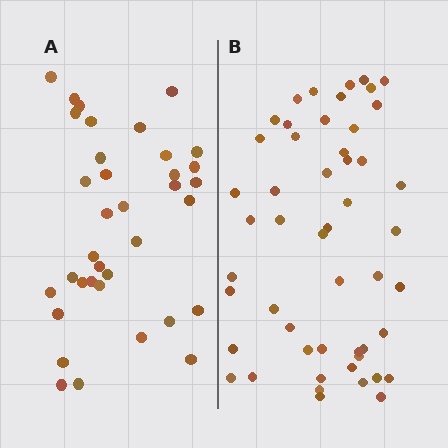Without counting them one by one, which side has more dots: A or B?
Region B (the right region) has more dots.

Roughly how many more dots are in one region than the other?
Region B has approximately 15 more dots than region A.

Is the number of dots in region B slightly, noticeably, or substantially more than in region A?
Region B has noticeably more, but not dramatically so. The ratio is roughly 1.4 to 1.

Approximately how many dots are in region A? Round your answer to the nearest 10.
About 40 dots. (The exact count is 36, which rounds to 40.)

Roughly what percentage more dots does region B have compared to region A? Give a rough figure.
About 40% more.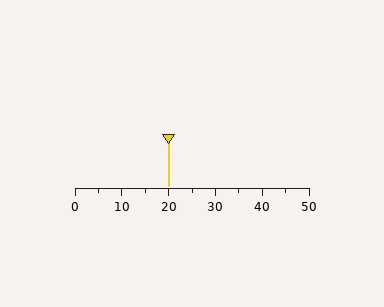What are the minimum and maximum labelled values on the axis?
The axis runs from 0 to 50.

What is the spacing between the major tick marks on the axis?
The major ticks are spaced 10 apart.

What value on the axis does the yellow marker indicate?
The marker indicates approximately 20.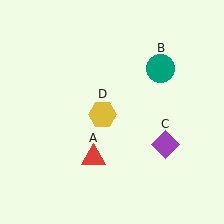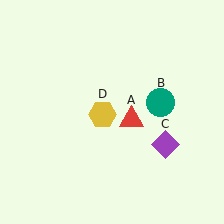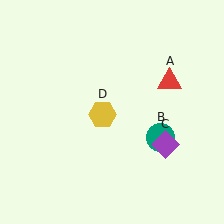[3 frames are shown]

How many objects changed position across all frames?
2 objects changed position: red triangle (object A), teal circle (object B).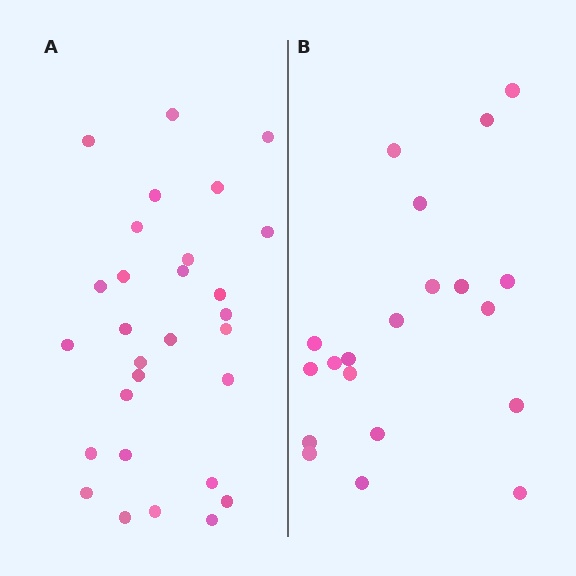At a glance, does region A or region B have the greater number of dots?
Region A (the left region) has more dots.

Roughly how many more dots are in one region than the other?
Region A has roughly 8 or so more dots than region B.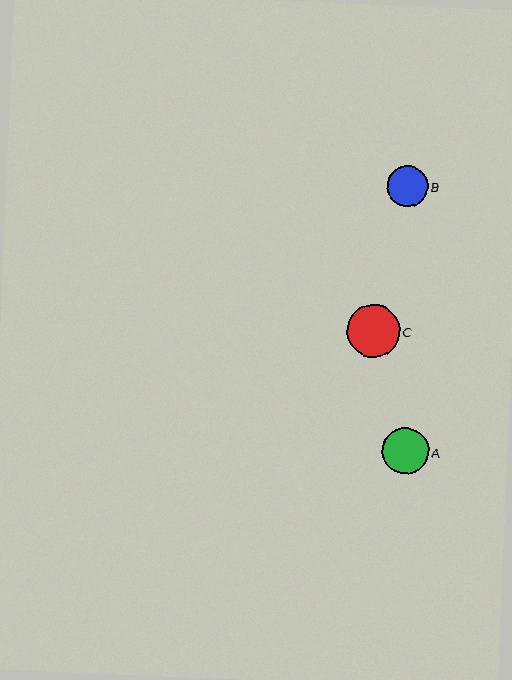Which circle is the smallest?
Circle B is the smallest with a size of approximately 41 pixels.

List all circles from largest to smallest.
From largest to smallest: C, A, B.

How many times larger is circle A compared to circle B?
Circle A is approximately 1.1 times the size of circle B.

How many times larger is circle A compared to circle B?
Circle A is approximately 1.1 times the size of circle B.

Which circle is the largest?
Circle C is the largest with a size of approximately 52 pixels.